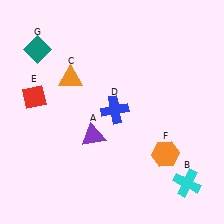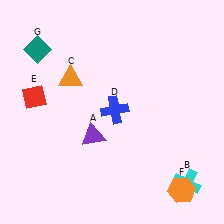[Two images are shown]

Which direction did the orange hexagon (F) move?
The orange hexagon (F) moved down.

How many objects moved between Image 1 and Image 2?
1 object moved between the two images.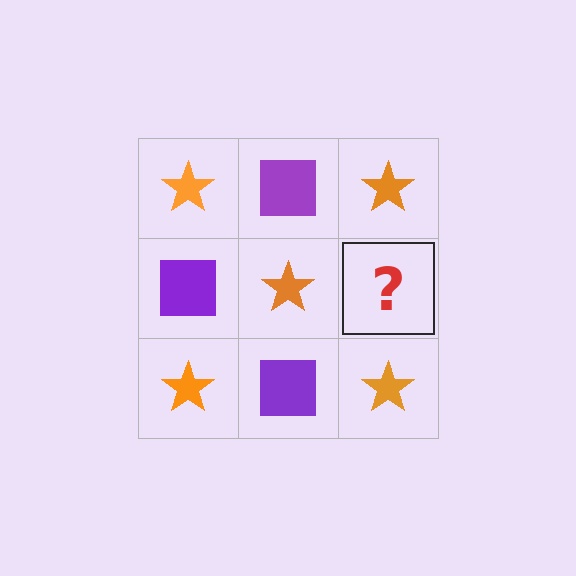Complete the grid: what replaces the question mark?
The question mark should be replaced with a purple square.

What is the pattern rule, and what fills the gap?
The rule is that it alternates orange star and purple square in a checkerboard pattern. The gap should be filled with a purple square.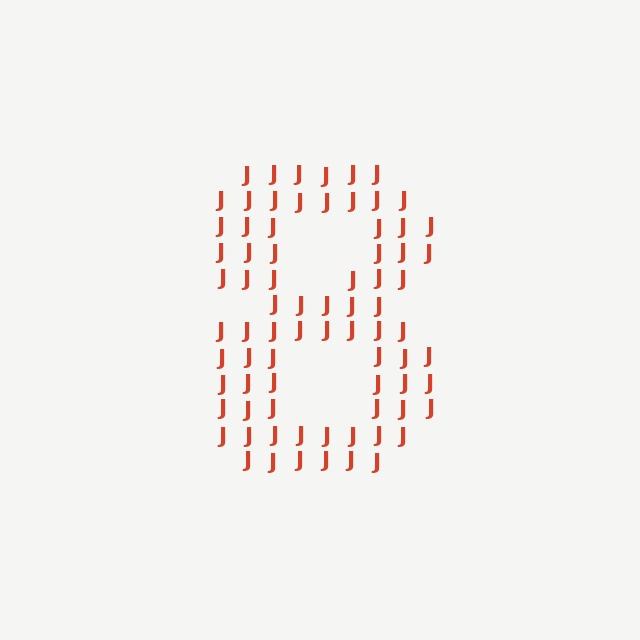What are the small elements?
The small elements are letter J's.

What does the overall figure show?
The overall figure shows the digit 8.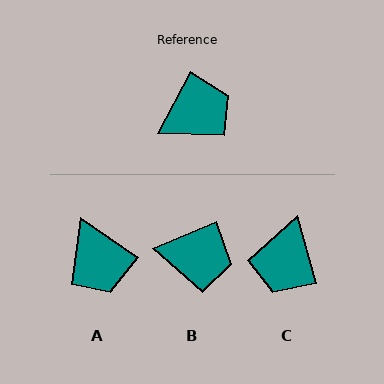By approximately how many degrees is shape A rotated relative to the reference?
Approximately 96 degrees clockwise.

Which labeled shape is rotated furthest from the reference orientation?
C, about 136 degrees away.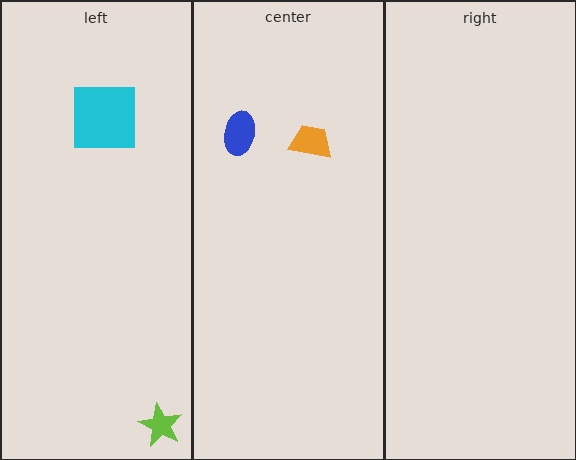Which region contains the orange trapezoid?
The center region.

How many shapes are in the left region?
2.